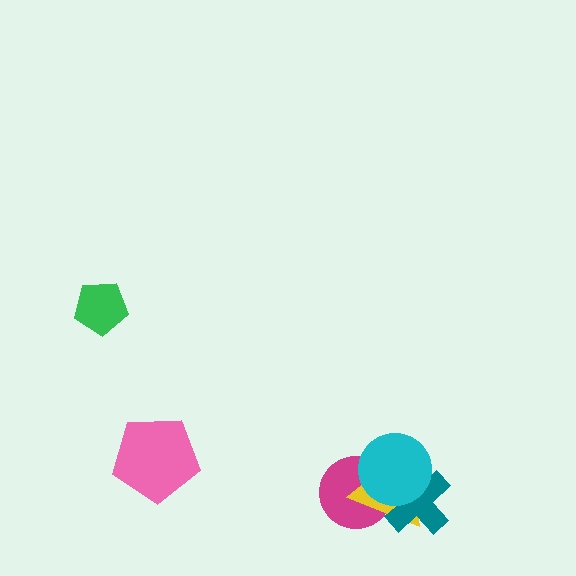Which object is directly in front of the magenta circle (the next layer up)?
The yellow triangle is directly in front of the magenta circle.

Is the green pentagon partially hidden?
No, no other shape covers it.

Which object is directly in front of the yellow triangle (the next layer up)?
The teal cross is directly in front of the yellow triangle.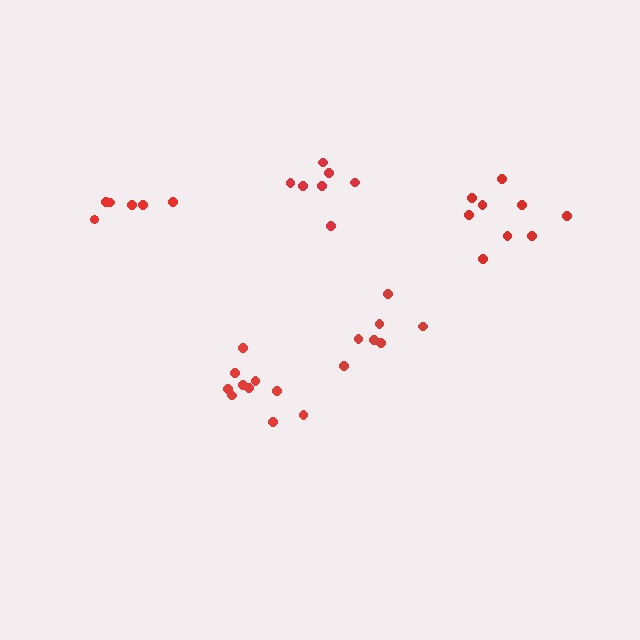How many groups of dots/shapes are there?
There are 5 groups.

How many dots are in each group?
Group 1: 9 dots, Group 2: 7 dots, Group 3: 10 dots, Group 4: 7 dots, Group 5: 6 dots (39 total).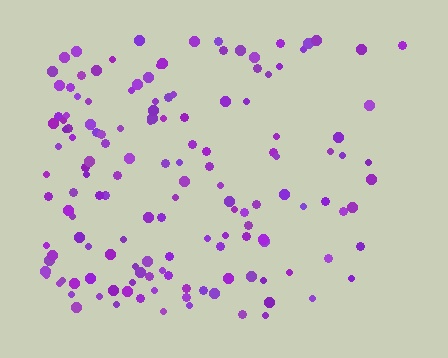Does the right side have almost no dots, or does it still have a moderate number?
Still a moderate number, just noticeably fewer than the left.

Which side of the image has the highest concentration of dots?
The left.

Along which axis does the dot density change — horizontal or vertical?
Horizontal.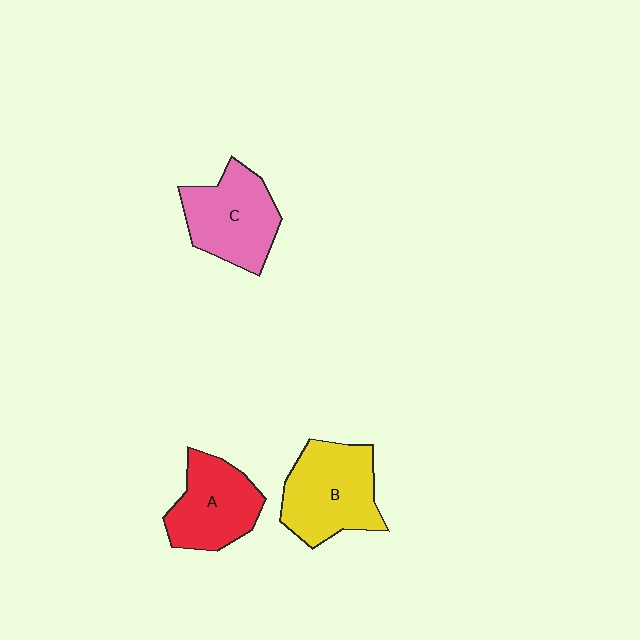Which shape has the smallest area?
Shape A (red).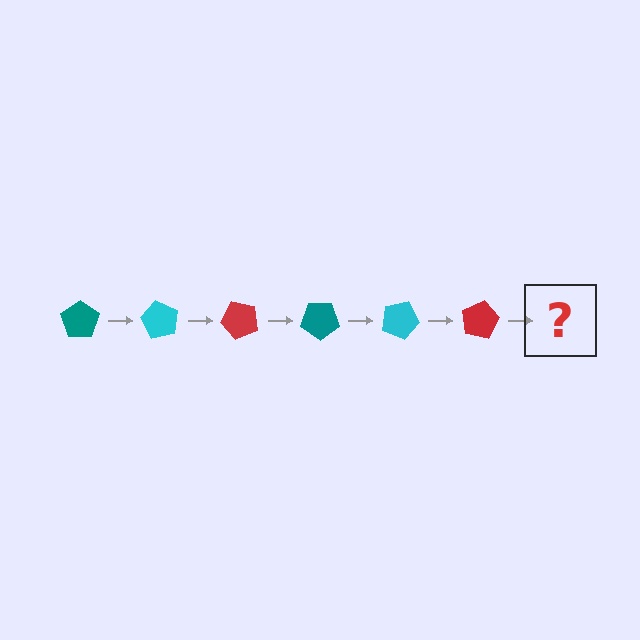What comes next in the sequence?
The next element should be a teal pentagon, rotated 360 degrees from the start.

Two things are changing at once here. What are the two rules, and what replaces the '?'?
The two rules are that it rotates 60 degrees each step and the color cycles through teal, cyan, and red. The '?' should be a teal pentagon, rotated 360 degrees from the start.